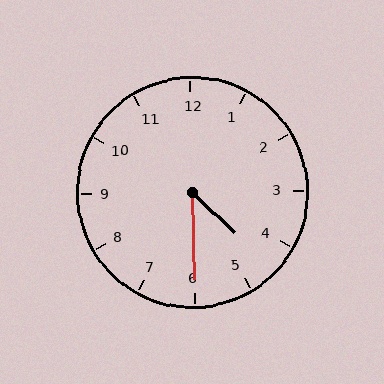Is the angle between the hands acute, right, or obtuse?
It is acute.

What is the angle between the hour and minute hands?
Approximately 45 degrees.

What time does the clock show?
4:30.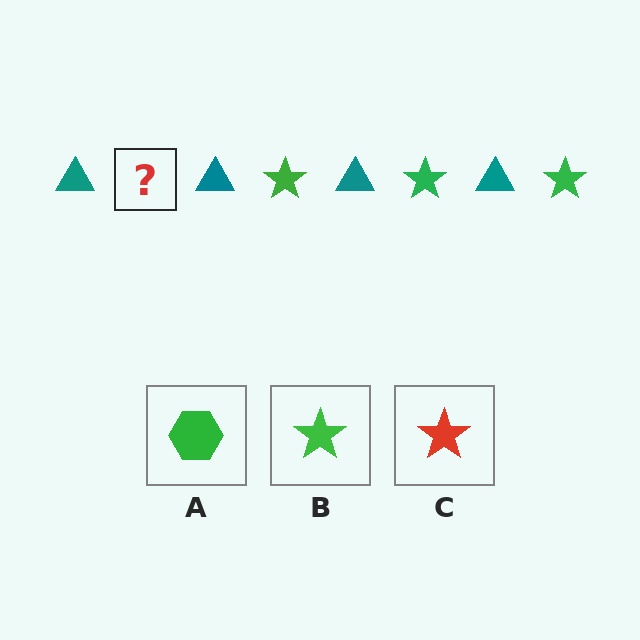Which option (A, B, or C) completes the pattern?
B.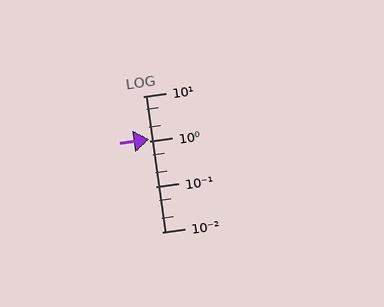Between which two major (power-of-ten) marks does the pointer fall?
The pointer is between 1 and 10.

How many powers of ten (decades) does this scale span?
The scale spans 3 decades, from 0.01 to 10.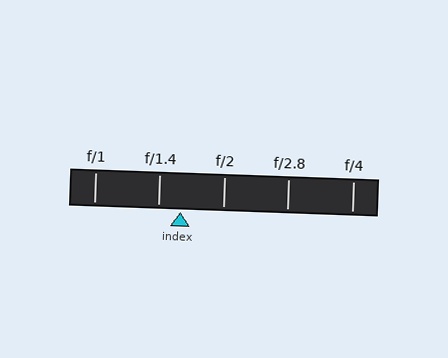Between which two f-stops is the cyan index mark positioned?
The index mark is between f/1.4 and f/2.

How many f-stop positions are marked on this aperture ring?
There are 5 f-stop positions marked.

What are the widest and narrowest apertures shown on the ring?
The widest aperture shown is f/1 and the narrowest is f/4.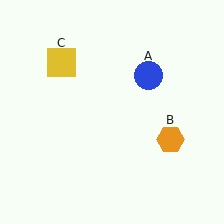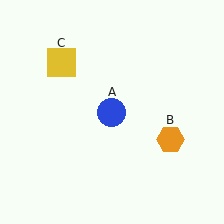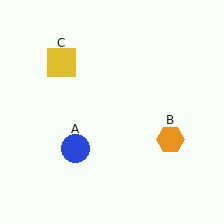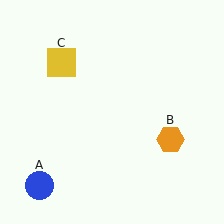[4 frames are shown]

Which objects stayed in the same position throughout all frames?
Orange hexagon (object B) and yellow square (object C) remained stationary.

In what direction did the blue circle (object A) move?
The blue circle (object A) moved down and to the left.